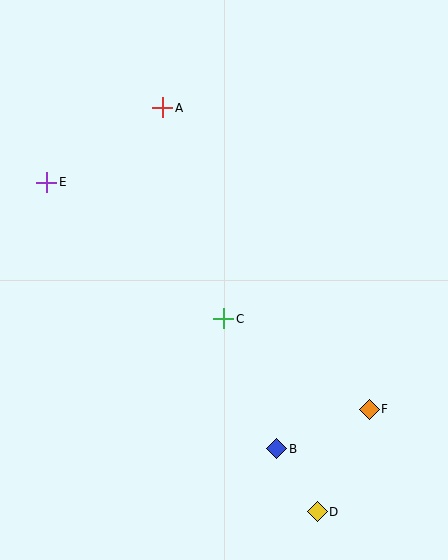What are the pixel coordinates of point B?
Point B is at (277, 449).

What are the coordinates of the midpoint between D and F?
The midpoint between D and F is at (343, 461).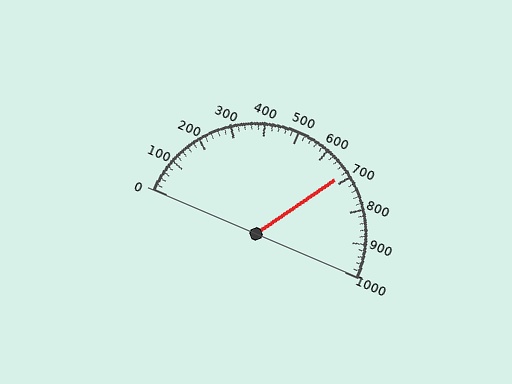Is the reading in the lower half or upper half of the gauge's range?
The reading is in the upper half of the range (0 to 1000).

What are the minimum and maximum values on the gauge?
The gauge ranges from 0 to 1000.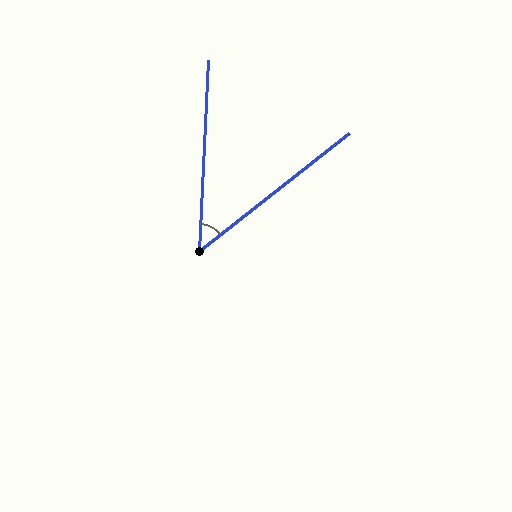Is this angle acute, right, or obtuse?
It is acute.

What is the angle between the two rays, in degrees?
Approximately 49 degrees.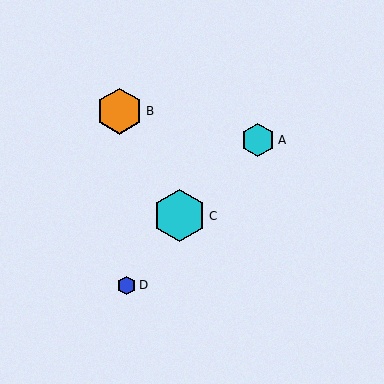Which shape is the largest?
The cyan hexagon (labeled C) is the largest.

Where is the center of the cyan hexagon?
The center of the cyan hexagon is at (180, 216).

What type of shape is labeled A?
Shape A is a cyan hexagon.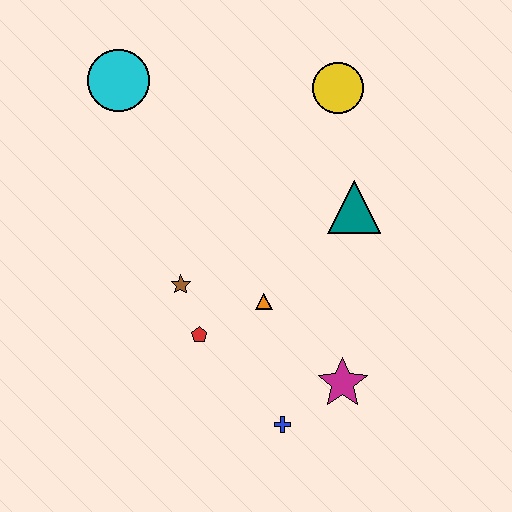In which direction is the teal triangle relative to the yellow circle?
The teal triangle is below the yellow circle.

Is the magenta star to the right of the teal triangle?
No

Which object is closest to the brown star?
The red pentagon is closest to the brown star.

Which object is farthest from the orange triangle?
The cyan circle is farthest from the orange triangle.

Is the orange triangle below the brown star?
Yes